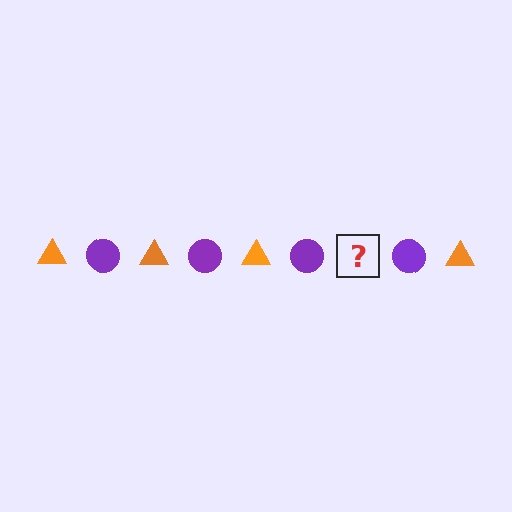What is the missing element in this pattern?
The missing element is an orange triangle.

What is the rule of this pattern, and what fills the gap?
The rule is that the pattern alternates between orange triangle and purple circle. The gap should be filled with an orange triangle.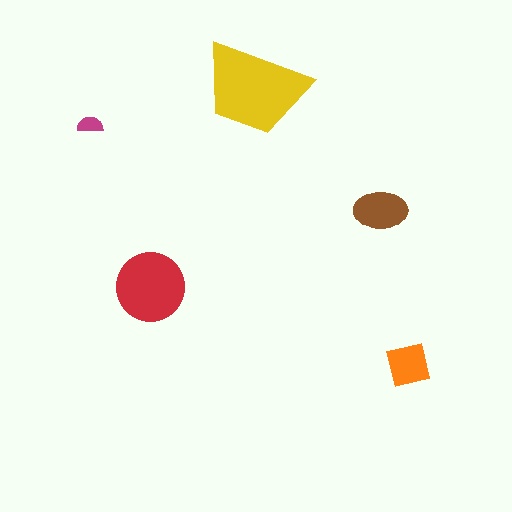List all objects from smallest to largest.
The magenta semicircle, the orange square, the brown ellipse, the red circle, the yellow trapezoid.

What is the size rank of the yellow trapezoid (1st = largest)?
1st.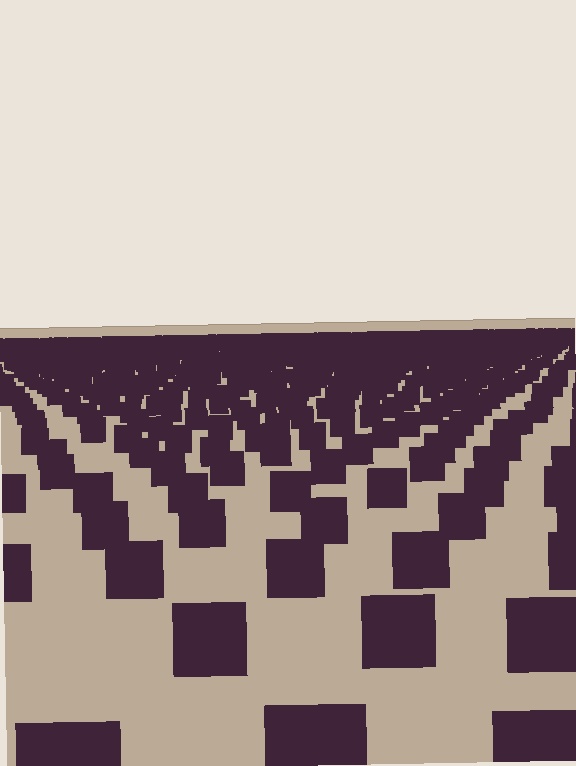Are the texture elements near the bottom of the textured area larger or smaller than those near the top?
Larger. Near the bottom, elements are closer to the viewer and appear at a bigger on-screen size.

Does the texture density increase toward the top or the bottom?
Density increases toward the top.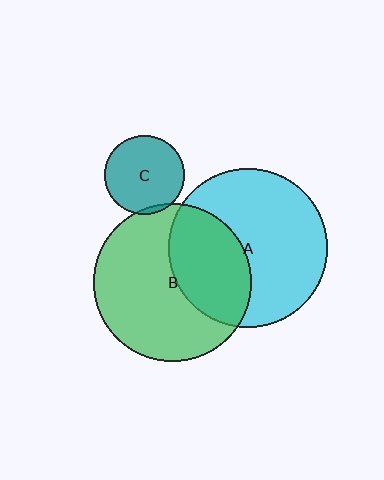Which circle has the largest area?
Circle A (cyan).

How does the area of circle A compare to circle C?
Approximately 4.0 times.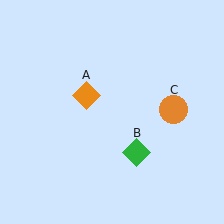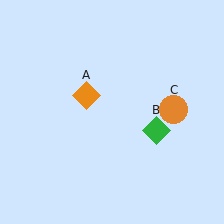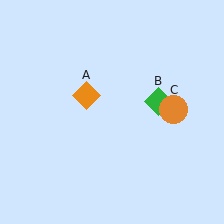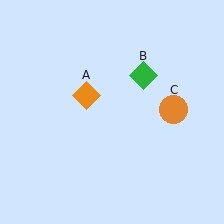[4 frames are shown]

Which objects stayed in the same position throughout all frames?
Orange diamond (object A) and orange circle (object C) remained stationary.